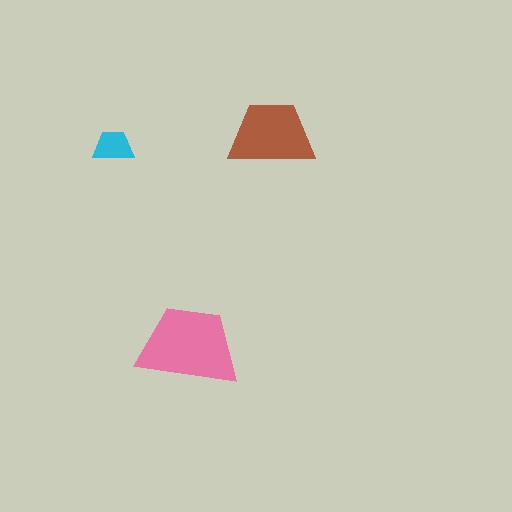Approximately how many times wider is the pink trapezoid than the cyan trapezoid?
About 2.5 times wider.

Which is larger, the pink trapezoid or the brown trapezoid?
The pink one.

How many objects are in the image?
There are 3 objects in the image.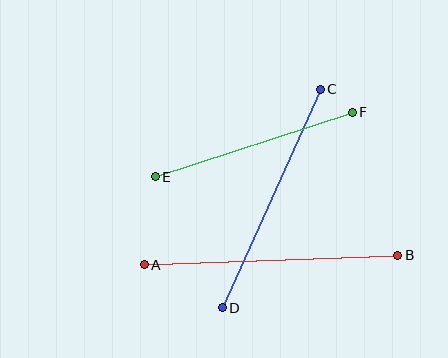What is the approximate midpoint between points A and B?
The midpoint is at approximately (271, 260) pixels.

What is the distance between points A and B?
The distance is approximately 254 pixels.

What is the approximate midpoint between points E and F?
The midpoint is at approximately (254, 144) pixels.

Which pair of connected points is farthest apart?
Points A and B are farthest apart.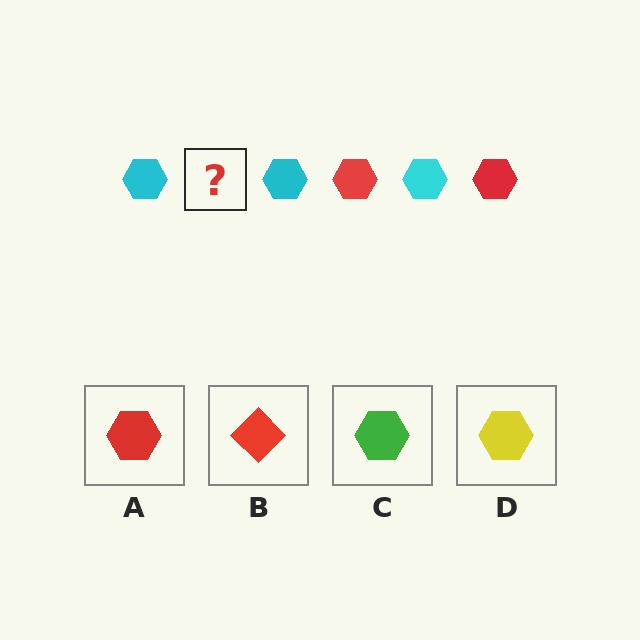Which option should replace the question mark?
Option A.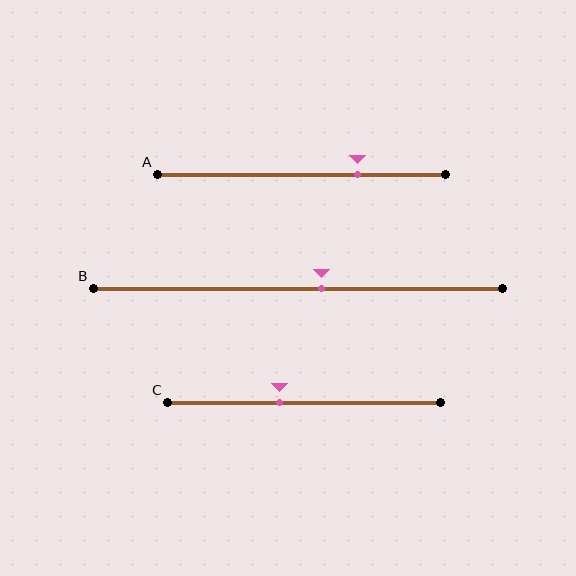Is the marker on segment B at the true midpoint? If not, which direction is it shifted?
No, the marker on segment B is shifted to the right by about 6% of the segment length.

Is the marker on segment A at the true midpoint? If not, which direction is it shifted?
No, the marker on segment A is shifted to the right by about 20% of the segment length.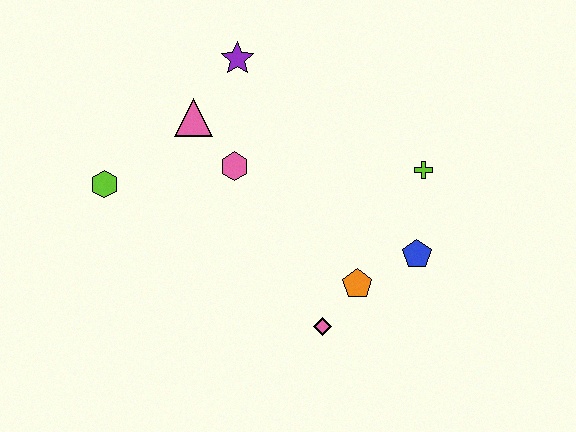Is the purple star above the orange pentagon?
Yes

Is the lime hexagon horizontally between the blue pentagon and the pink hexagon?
No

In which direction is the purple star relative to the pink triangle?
The purple star is above the pink triangle.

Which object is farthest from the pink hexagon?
The blue pentagon is farthest from the pink hexagon.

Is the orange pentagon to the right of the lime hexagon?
Yes